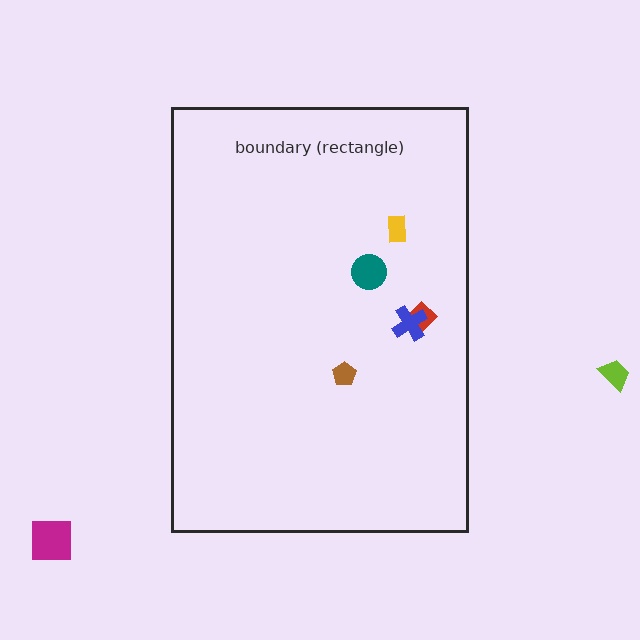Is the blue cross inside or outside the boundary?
Inside.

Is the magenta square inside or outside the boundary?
Outside.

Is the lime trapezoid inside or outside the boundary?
Outside.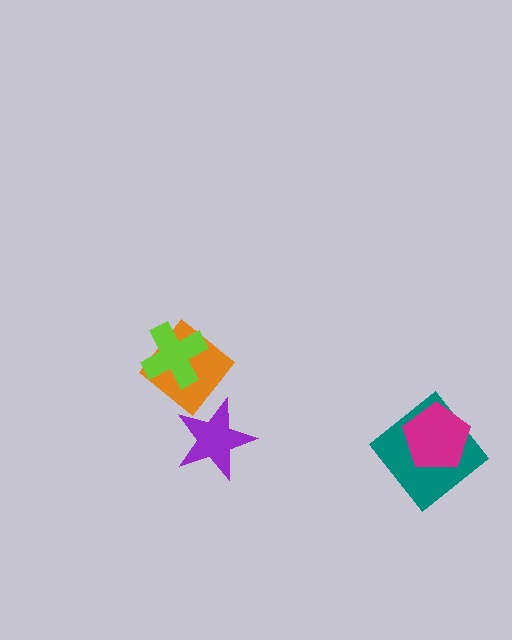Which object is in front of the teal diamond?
The magenta pentagon is in front of the teal diamond.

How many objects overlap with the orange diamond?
2 objects overlap with the orange diamond.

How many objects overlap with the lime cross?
1 object overlaps with the lime cross.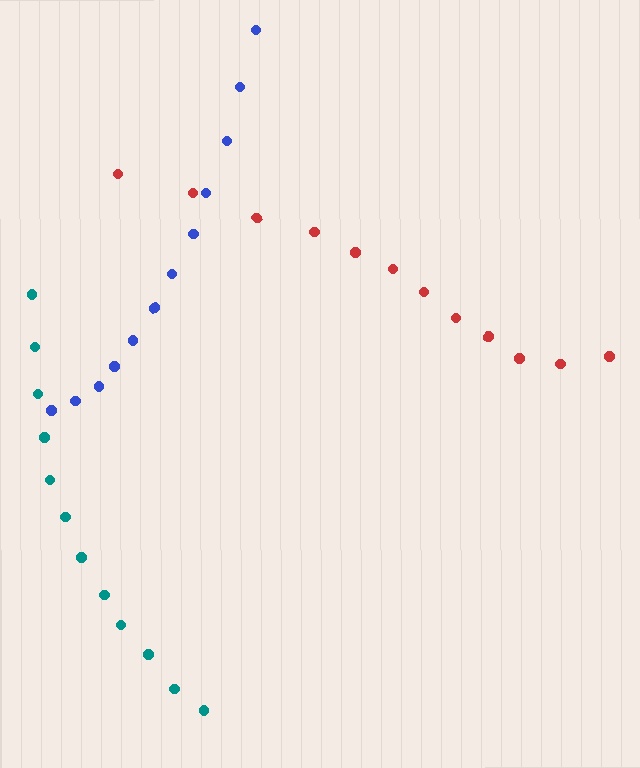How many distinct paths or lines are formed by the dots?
There are 3 distinct paths.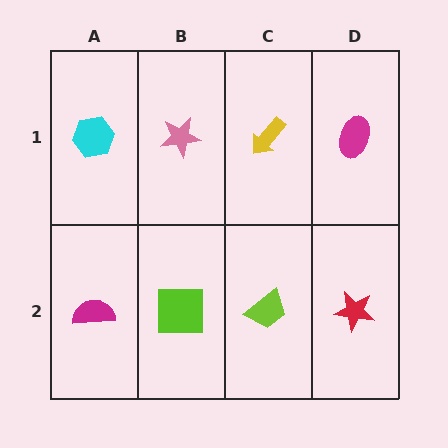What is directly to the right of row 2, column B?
A lime trapezoid.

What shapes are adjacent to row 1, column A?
A magenta semicircle (row 2, column A), a pink star (row 1, column B).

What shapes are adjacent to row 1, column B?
A lime square (row 2, column B), a cyan hexagon (row 1, column A), a yellow arrow (row 1, column C).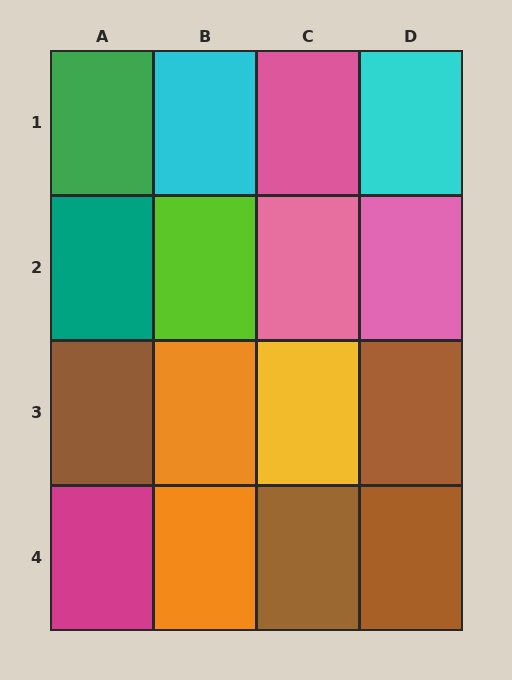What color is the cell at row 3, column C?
Yellow.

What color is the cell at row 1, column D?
Cyan.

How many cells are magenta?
1 cell is magenta.